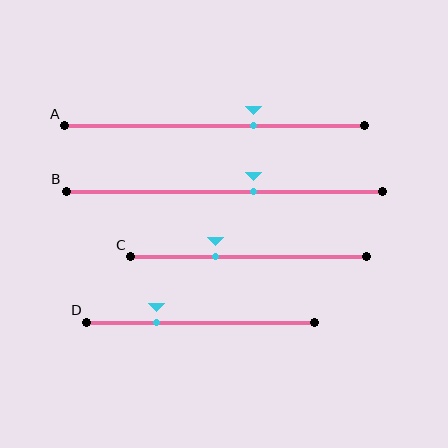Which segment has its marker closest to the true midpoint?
Segment B has its marker closest to the true midpoint.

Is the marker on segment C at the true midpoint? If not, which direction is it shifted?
No, the marker on segment C is shifted to the left by about 14% of the segment length.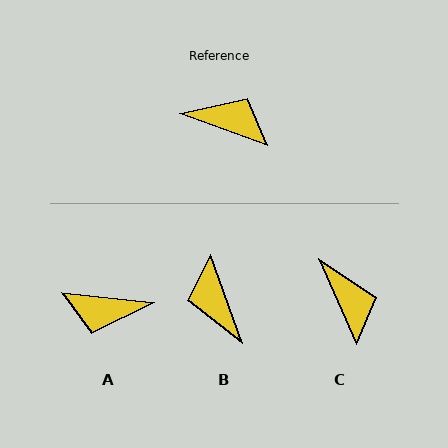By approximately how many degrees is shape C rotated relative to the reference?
Approximately 46 degrees clockwise.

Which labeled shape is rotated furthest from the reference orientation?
A, about 166 degrees away.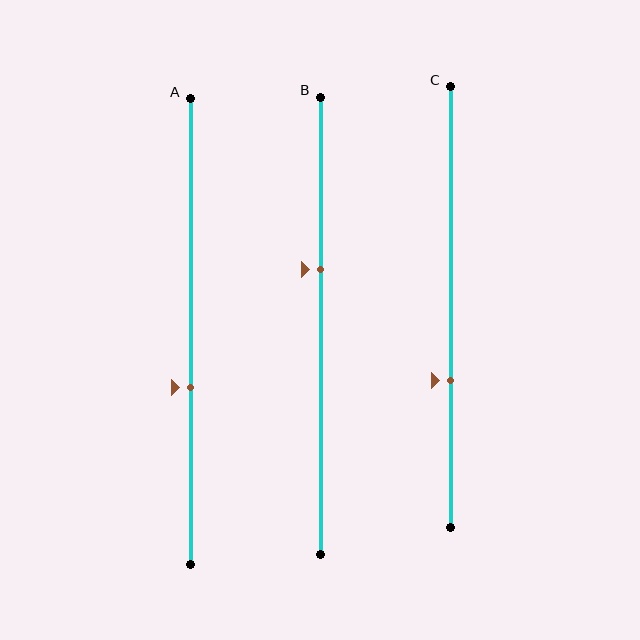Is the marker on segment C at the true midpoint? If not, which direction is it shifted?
No, the marker on segment C is shifted downward by about 17% of the segment length.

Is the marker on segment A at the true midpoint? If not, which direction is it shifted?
No, the marker on segment A is shifted downward by about 12% of the segment length.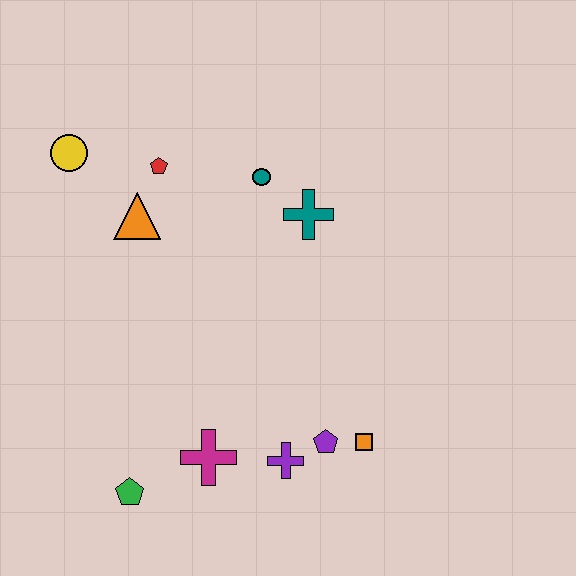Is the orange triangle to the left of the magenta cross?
Yes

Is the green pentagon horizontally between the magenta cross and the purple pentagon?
No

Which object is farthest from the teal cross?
The green pentagon is farthest from the teal cross.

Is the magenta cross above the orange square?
No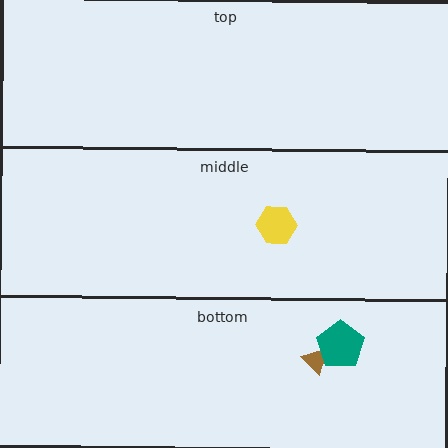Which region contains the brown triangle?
The bottom region.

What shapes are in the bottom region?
The brown triangle, the teal pentagon.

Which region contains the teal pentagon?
The bottom region.